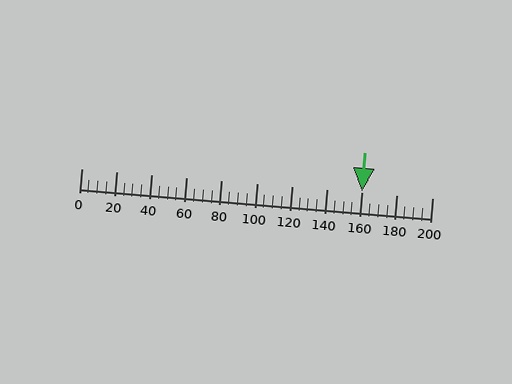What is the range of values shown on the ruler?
The ruler shows values from 0 to 200.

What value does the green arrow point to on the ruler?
The green arrow points to approximately 160.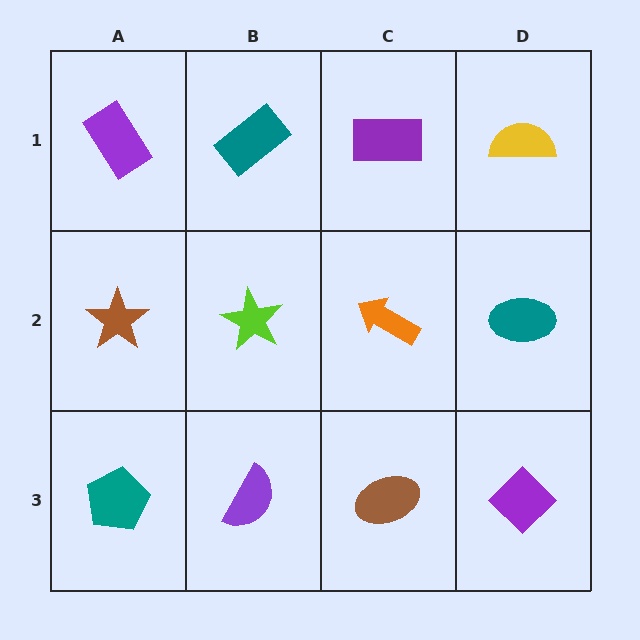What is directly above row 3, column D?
A teal ellipse.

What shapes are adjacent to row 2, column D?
A yellow semicircle (row 1, column D), a purple diamond (row 3, column D), an orange arrow (row 2, column C).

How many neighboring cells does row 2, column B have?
4.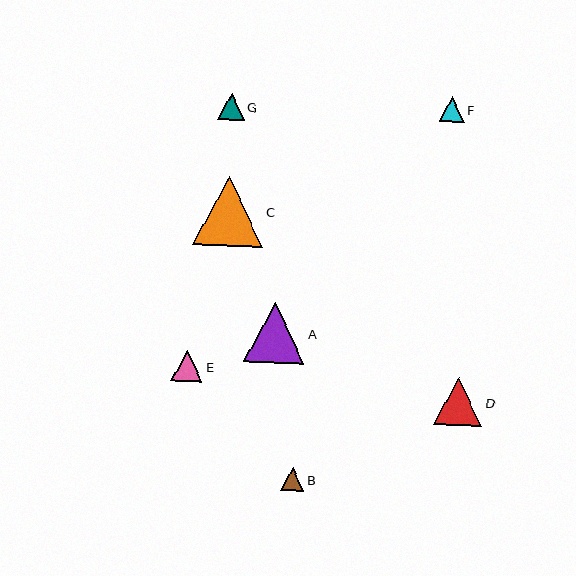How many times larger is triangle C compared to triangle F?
Triangle C is approximately 2.8 times the size of triangle F.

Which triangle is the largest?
Triangle C is the largest with a size of approximately 70 pixels.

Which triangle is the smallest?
Triangle B is the smallest with a size of approximately 23 pixels.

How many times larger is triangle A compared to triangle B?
Triangle A is approximately 2.6 times the size of triangle B.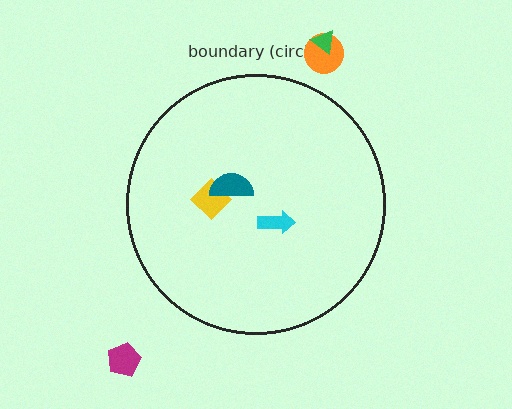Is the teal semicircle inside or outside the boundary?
Inside.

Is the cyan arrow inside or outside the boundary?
Inside.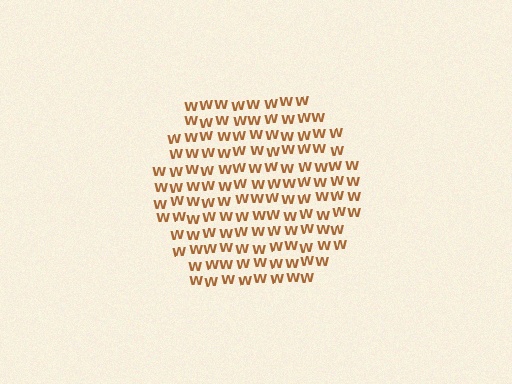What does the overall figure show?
The overall figure shows a hexagon.